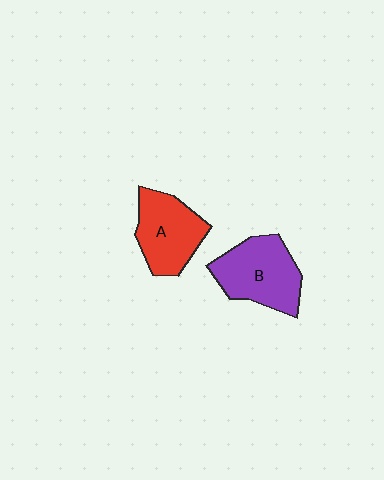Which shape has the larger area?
Shape B (purple).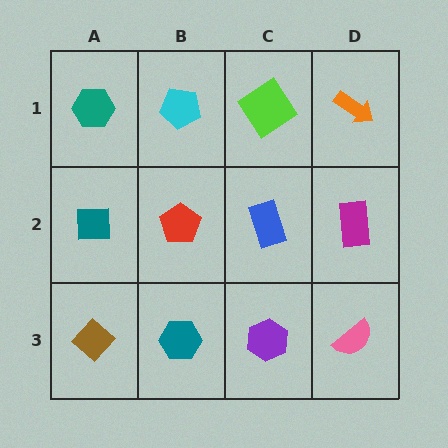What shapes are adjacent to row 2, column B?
A cyan pentagon (row 1, column B), a teal hexagon (row 3, column B), a teal square (row 2, column A), a blue rectangle (row 2, column C).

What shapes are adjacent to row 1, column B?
A red pentagon (row 2, column B), a teal hexagon (row 1, column A), a lime diamond (row 1, column C).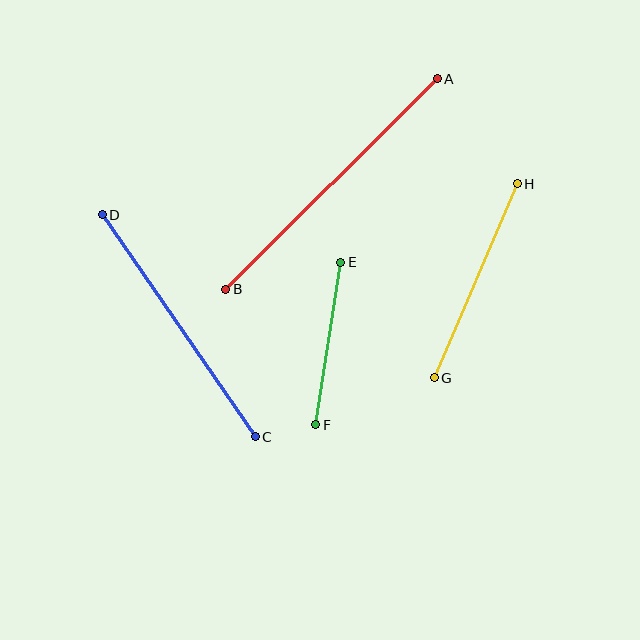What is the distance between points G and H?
The distance is approximately 211 pixels.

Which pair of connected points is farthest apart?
Points A and B are farthest apart.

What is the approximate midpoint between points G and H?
The midpoint is at approximately (476, 281) pixels.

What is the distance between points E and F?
The distance is approximately 165 pixels.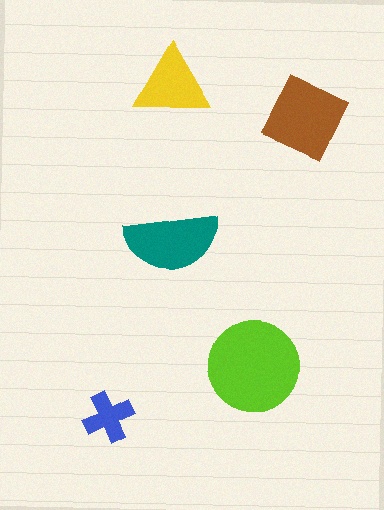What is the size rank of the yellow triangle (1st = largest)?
4th.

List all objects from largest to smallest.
The lime circle, the brown diamond, the teal semicircle, the yellow triangle, the blue cross.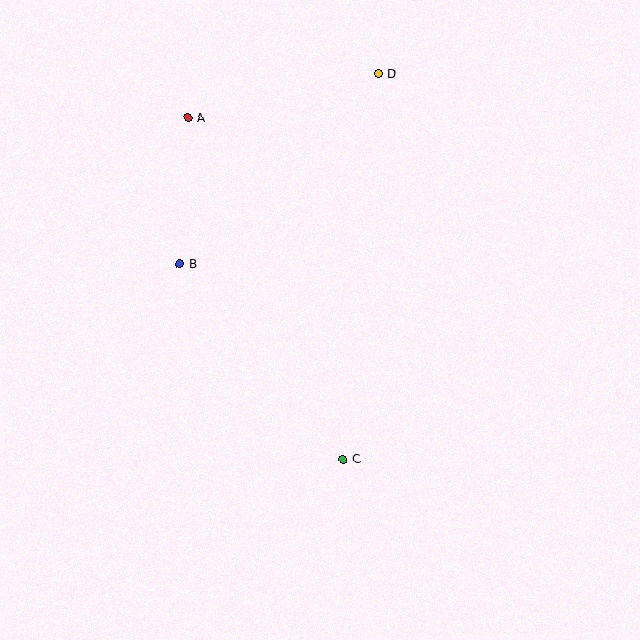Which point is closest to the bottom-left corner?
Point C is closest to the bottom-left corner.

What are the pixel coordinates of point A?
Point A is at (188, 118).